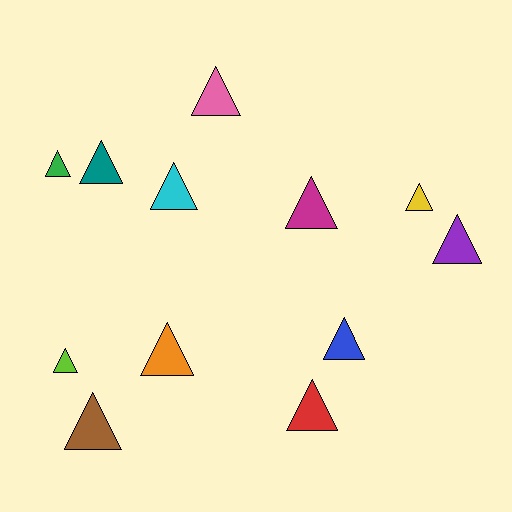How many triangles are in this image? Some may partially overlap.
There are 12 triangles.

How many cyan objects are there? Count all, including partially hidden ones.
There is 1 cyan object.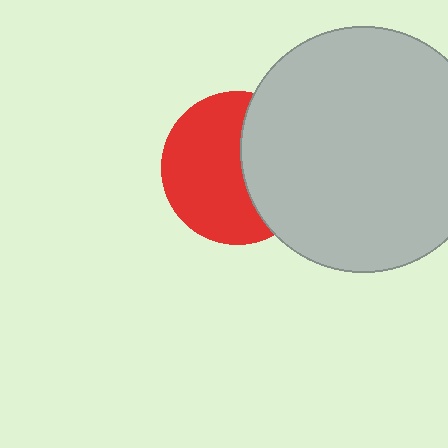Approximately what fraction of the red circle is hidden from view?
Roughly 40% of the red circle is hidden behind the light gray circle.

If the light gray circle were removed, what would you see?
You would see the complete red circle.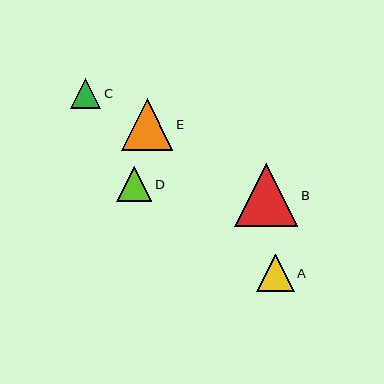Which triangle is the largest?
Triangle B is the largest with a size of approximately 63 pixels.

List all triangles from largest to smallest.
From largest to smallest: B, E, A, D, C.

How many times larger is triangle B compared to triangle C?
Triangle B is approximately 2.1 times the size of triangle C.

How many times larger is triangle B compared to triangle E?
Triangle B is approximately 1.2 times the size of triangle E.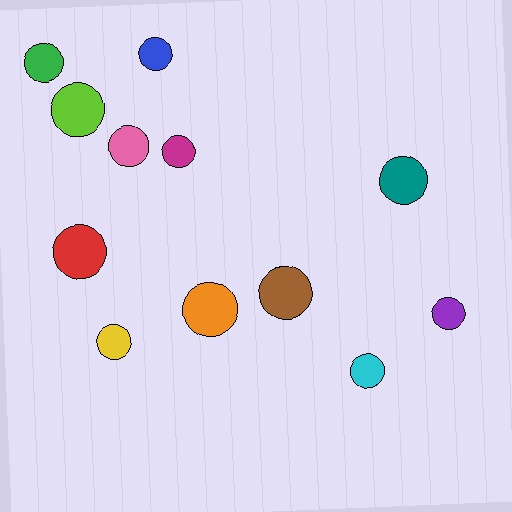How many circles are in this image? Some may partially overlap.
There are 12 circles.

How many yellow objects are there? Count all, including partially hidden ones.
There is 1 yellow object.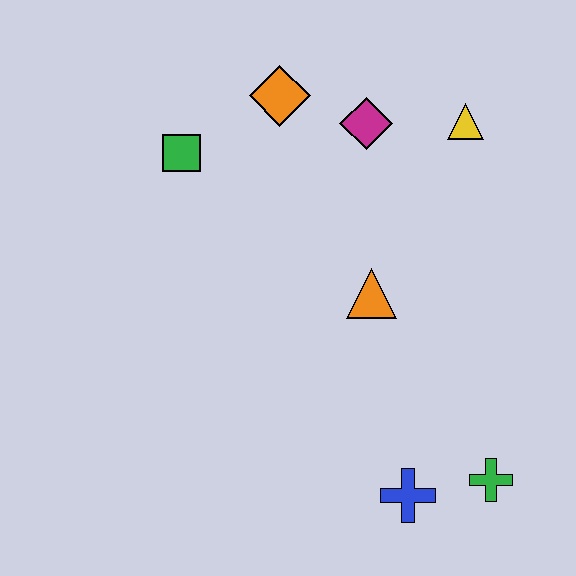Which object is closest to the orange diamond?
The magenta diamond is closest to the orange diamond.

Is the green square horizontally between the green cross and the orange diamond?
No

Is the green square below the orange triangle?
No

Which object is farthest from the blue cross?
The orange diamond is farthest from the blue cross.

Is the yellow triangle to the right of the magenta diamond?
Yes